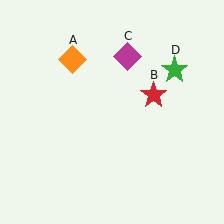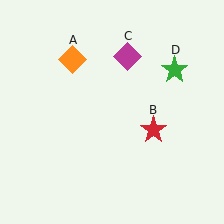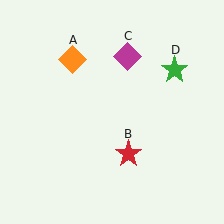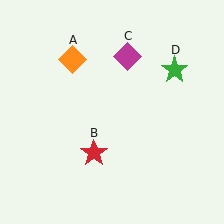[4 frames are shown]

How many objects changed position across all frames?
1 object changed position: red star (object B).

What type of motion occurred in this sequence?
The red star (object B) rotated clockwise around the center of the scene.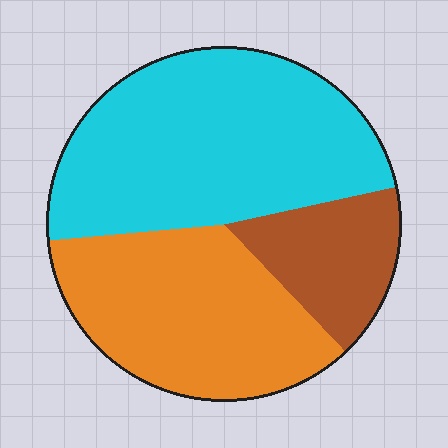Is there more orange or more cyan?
Cyan.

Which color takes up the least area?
Brown, at roughly 15%.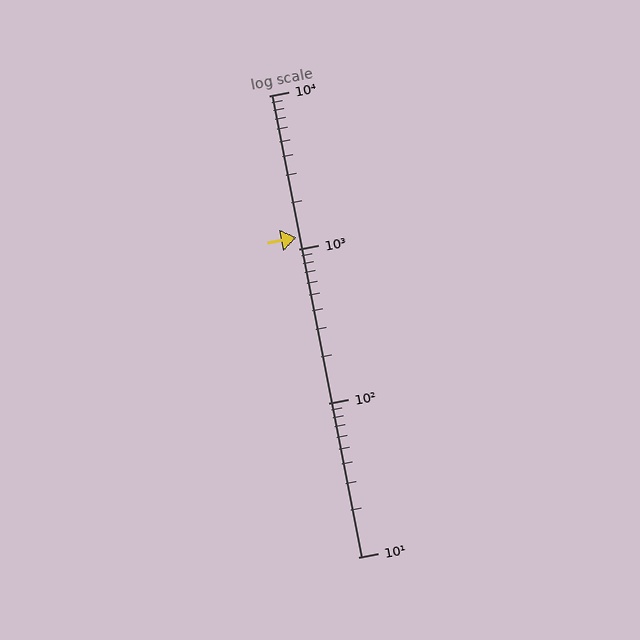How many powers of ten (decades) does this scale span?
The scale spans 3 decades, from 10 to 10000.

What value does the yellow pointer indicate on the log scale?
The pointer indicates approximately 1200.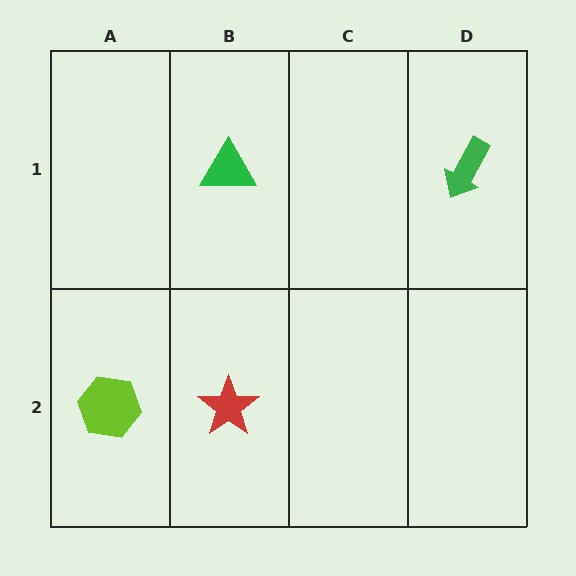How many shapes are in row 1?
2 shapes.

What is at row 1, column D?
A green arrow.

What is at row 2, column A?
A lime hexagon.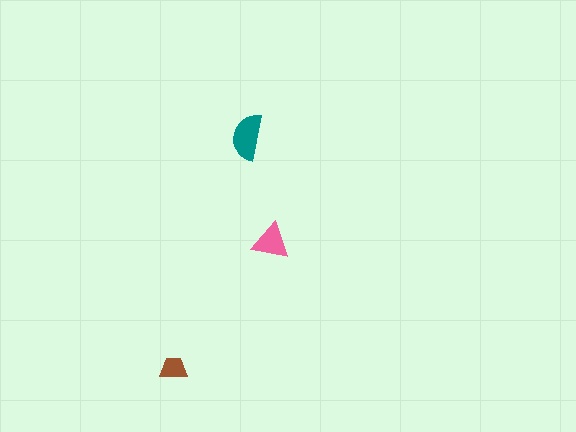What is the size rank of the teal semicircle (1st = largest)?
1st.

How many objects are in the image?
There are 3 objects in the image.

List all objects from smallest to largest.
The brown trapezoid, the pink triangle, the teal semicircle.